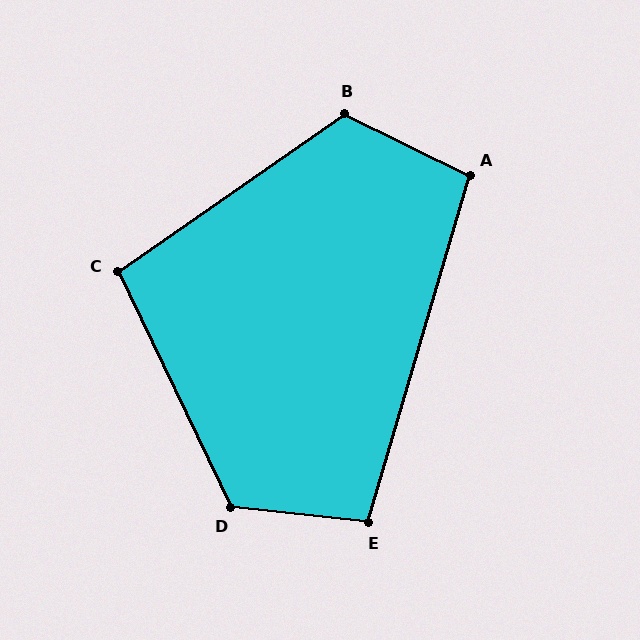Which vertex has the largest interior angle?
D, at approximately 121 degrees.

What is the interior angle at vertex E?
Approximately 100 degrees (obtuse).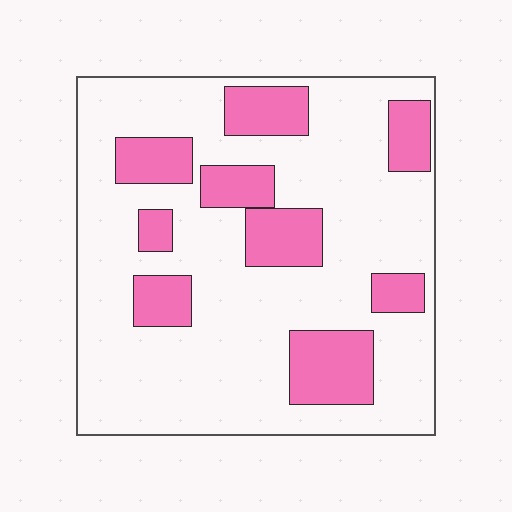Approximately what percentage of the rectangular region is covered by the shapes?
Approximately 25%.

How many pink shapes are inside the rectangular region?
9.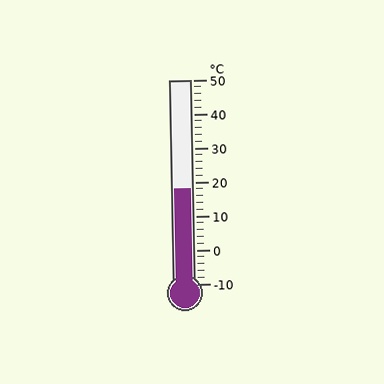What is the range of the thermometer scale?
The thermometer scale ranges from -10°C to 50°C.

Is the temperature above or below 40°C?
The temperature is below 40°C.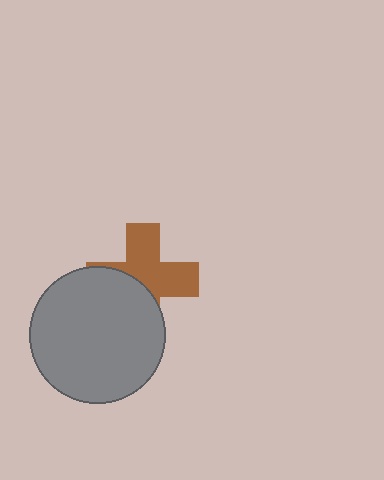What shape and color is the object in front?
The object in front is a gray circle.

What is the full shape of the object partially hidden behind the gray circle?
The partially hidden object is a brown cross.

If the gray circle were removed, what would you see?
You would see the complete brown cross.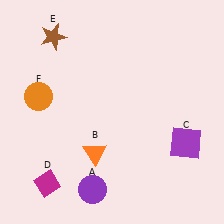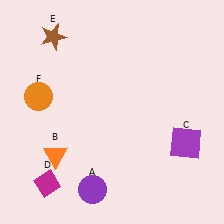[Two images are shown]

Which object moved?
The orange triangle (B) moved left.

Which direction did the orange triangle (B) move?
The orange triangle (B) moved left.